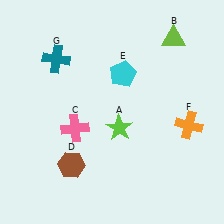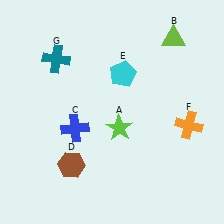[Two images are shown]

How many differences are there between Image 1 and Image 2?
There is 1 difference between the two images.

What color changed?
The cross (C) changed from pink in Image 1 to blue in Image 2.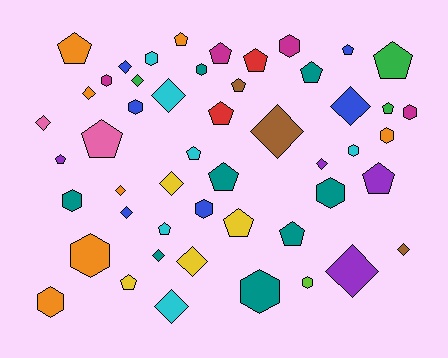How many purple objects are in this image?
There are 4 purple objects.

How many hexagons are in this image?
There are 15 hexagons.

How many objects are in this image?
There are 50 objects.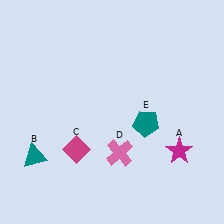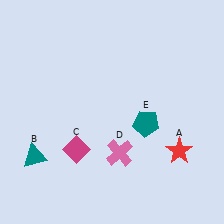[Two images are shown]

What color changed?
The star (A) changed from magenta in Image 1 to red in Image 2.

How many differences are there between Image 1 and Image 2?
There is 1 difference between the two images.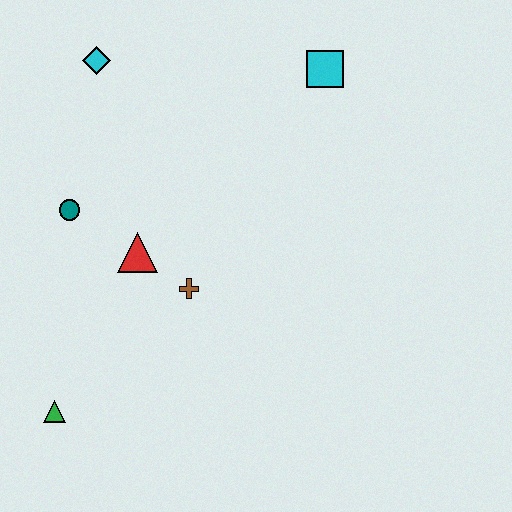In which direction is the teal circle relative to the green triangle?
The teal circle is above the green triangle.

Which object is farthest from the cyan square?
The green triangle is farthest from the cyan square.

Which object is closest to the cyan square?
The cyan diamond is closest to the cyan square.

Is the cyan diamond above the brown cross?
Yes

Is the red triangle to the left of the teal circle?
No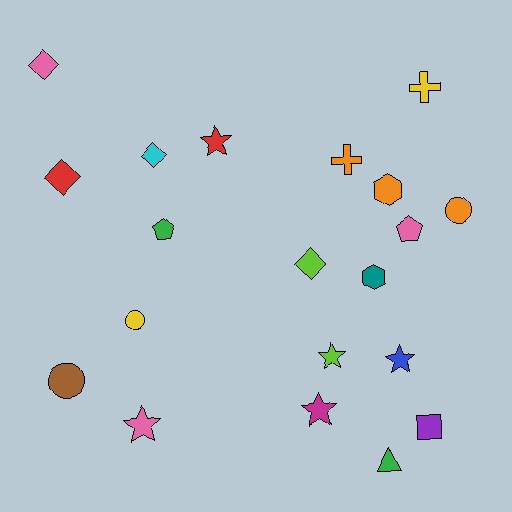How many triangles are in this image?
There is 1 triangle.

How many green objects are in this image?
There are 2 green objects.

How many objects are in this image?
There are 20 objects.